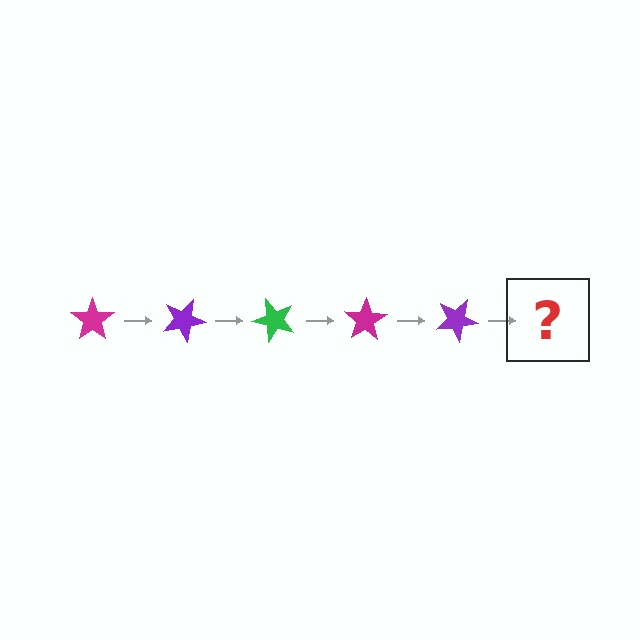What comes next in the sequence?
The next element should be a green star, rotated 125 degrees from the start.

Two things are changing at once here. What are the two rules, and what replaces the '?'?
The two rules are that it rotates 25 degrees each step and the color cycles through magenta, purple, and green. The '?' should be a green star, rotated 125 degrees from the start.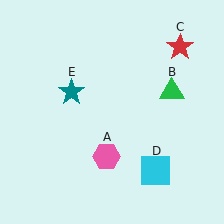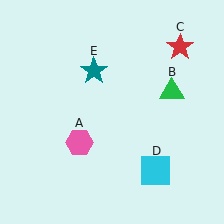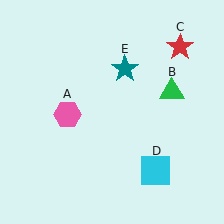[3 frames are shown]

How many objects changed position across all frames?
2 objects changed position: pink hexagon (object A), teal star (object E).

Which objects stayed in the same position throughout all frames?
Green triangle (object B) and red star (object C) and cyan square (object D) remained stationary.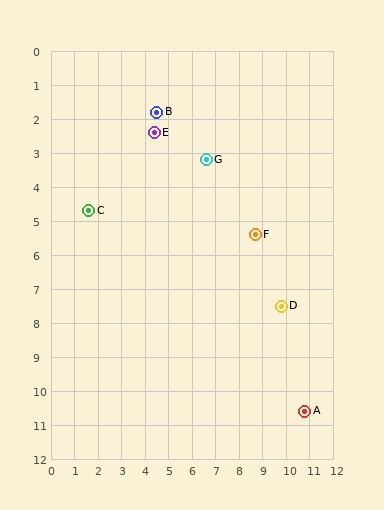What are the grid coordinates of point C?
Point C is at approximately (1.6, 4.7).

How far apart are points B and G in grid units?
Points B and G are about 2.5 grid units apart.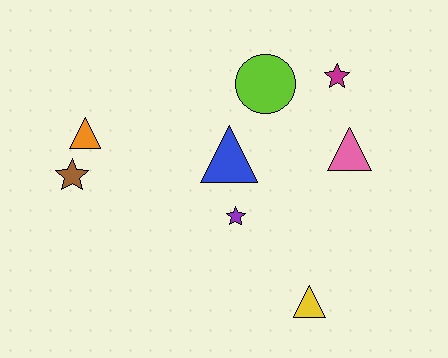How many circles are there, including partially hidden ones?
There is 1 circle.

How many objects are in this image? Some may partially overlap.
There are 8 objects.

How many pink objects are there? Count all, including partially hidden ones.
There is 1 pink object.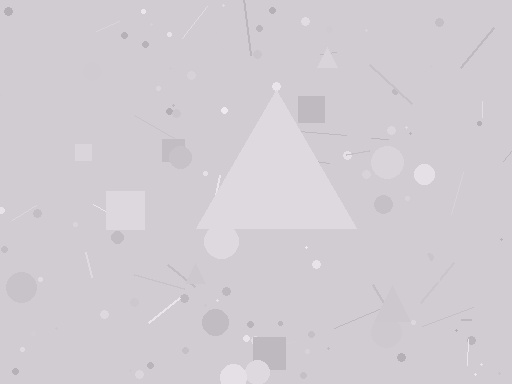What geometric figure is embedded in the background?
A triangle is embedded in the background.